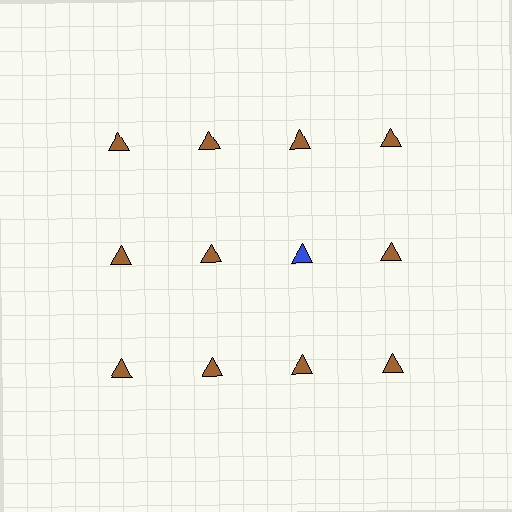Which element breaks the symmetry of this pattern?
The blue triangle in the second row, center column breaks the symmetry. All other shapes are brown triangles.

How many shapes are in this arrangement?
There are 12 shapes arranged in a grid pattern.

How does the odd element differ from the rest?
It has a different color: blue instead of brown.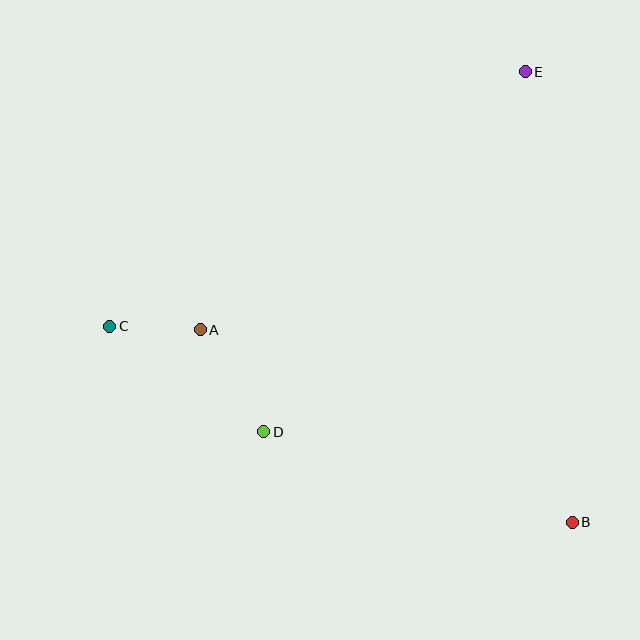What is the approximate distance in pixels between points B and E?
The distance between B and E is approximately 453 pixels.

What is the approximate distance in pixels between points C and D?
The distance between C and D is approximately 186 pixels.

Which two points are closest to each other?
Points A and C are closest to each other.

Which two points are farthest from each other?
Points B and C are farthest from each other.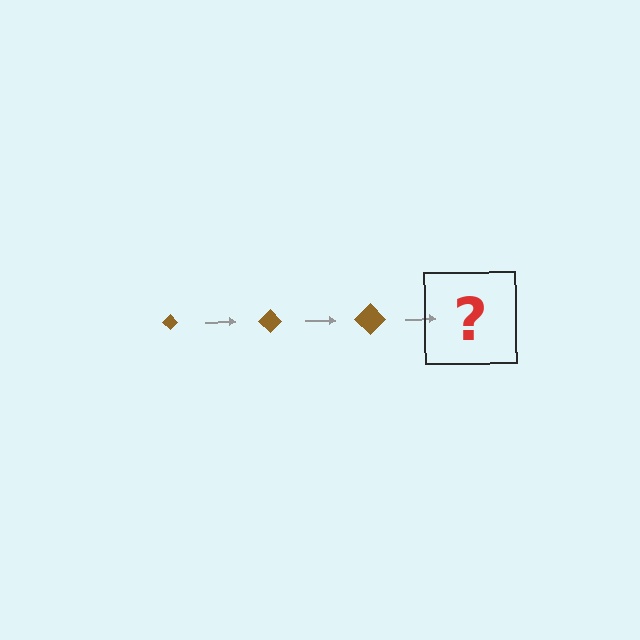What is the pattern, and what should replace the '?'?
The pattern is that the diamond gets progressively larger each step. The '?' should be a brown diamond, larger than the previous one.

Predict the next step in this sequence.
The next step is a brown diamond, larger than the previous one.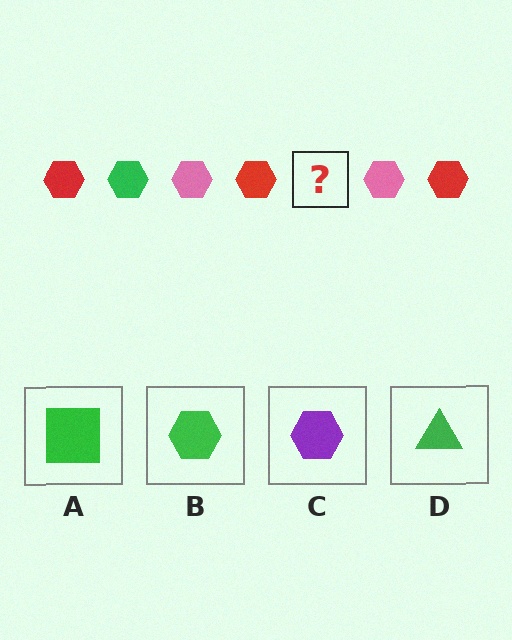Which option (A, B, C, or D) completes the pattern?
B.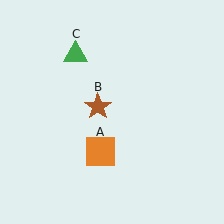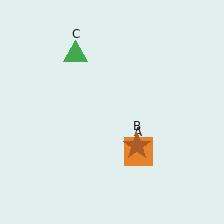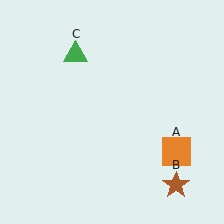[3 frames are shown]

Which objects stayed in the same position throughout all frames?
Green triangle (object C) remained stationary.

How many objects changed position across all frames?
2 objects changed position: orange square (object A), brown star (object B).